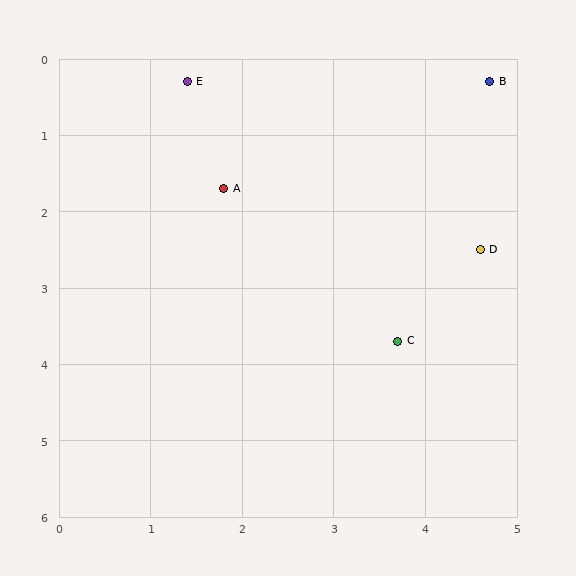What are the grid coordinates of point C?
Point C is at approximately (3.7, 3.7).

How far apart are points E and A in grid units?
Points E and A are about 1.5 grid units apart.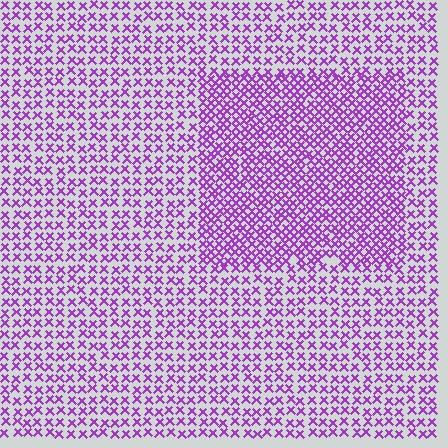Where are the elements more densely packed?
The elements are more densely packed inside the rectangle boundary.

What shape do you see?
I see a rectangle.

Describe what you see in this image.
The image contains small purple elements arranged at two different densities. A rectangle-shaped region is visible where the elements are more densely packed than the surrounding area.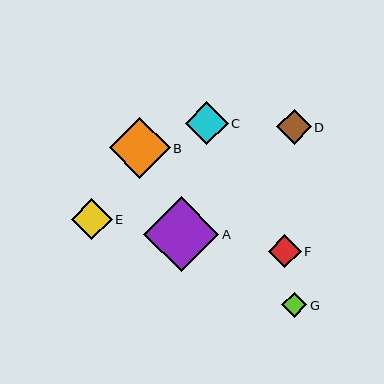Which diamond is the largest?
Diamond A is the largest with a size of approximately 75 pixels.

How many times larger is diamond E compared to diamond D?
Diamond E is approximately 1.2 times the size of diamond D.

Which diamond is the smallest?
Diamond G is the smallest with a size of approximately 25 pixels.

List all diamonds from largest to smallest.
From largest to smallest: A, B, C, E, D, F, G.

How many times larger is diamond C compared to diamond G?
Diamond C is approximately 1.7 times the size of diamond G.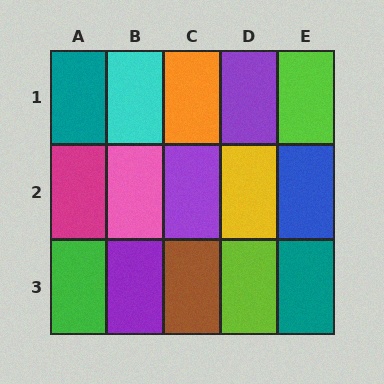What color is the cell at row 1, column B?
Cyan.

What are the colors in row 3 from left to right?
Green, purple, brown, lime, teal.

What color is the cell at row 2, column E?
Blue.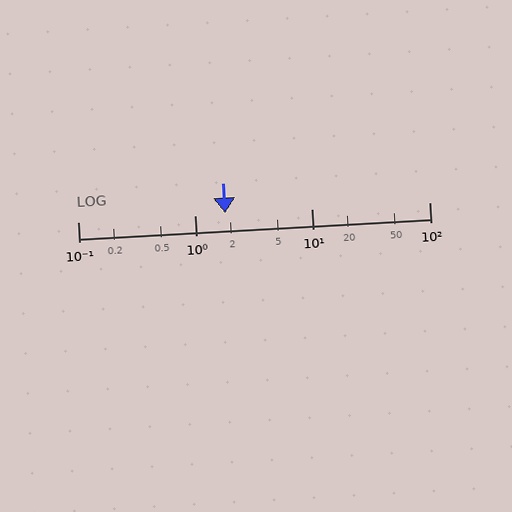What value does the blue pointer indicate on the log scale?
The pointer indicates approximately 1.8.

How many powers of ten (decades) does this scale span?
The scale spans 3 decades, from 0.1 to 100.